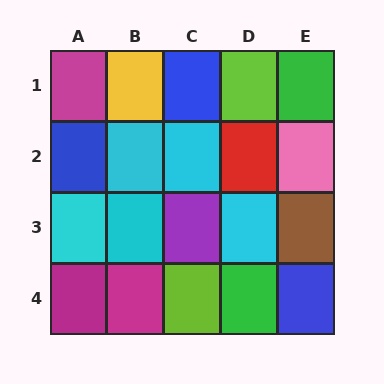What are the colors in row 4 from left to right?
Magenta, magenta, lime, green, blue.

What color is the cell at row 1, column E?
Green.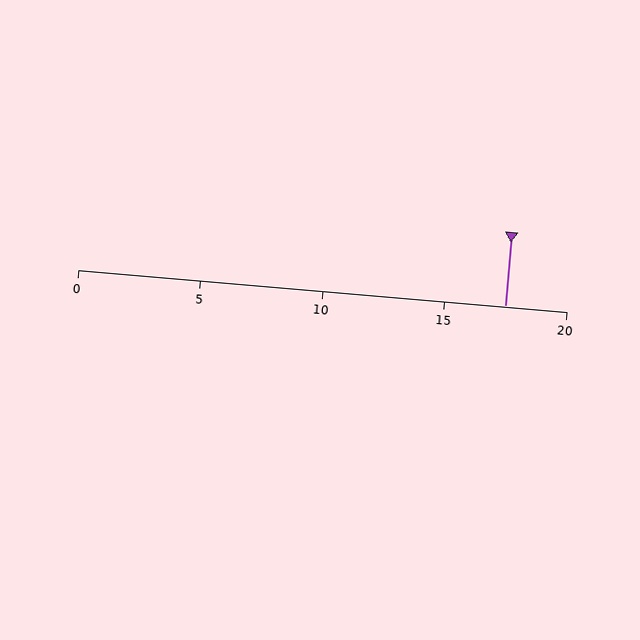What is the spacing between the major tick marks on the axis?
The major ticks are spaced 5 apart.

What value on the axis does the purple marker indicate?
The marker indicates approximately 17.5.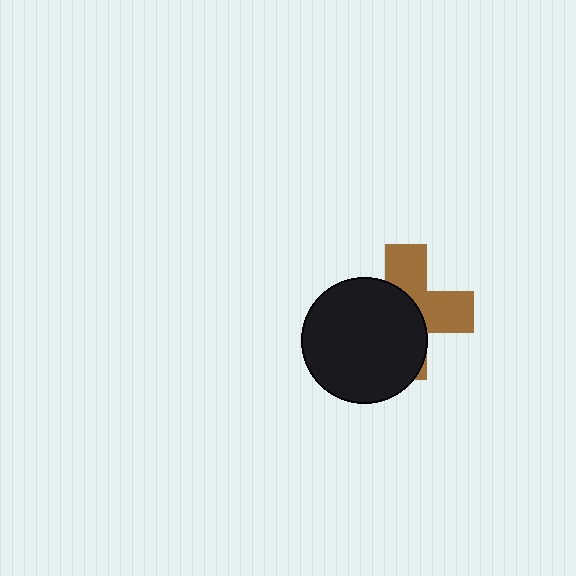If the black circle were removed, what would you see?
You would see the complete brown cross.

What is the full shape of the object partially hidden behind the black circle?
The partially hidden object is a brown cross.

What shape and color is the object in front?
The object in front is a black circle.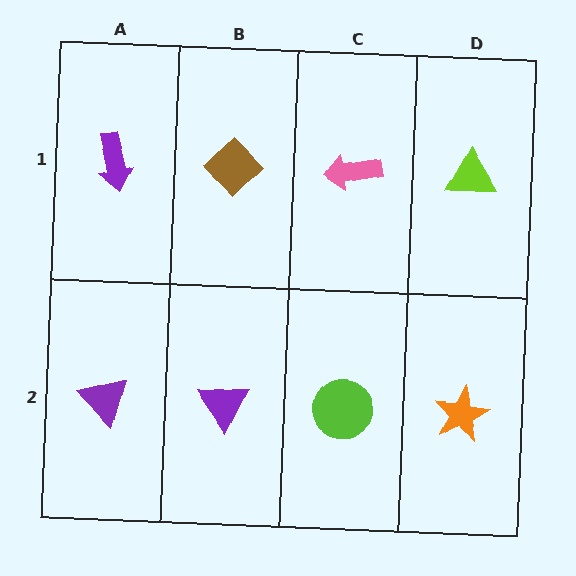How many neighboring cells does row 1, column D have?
2.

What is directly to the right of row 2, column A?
A purple triangle.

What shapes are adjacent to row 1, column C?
A lime circle (row 2, column C), a brown diamond (row 1, column B), a lime triangle (row 1, column D).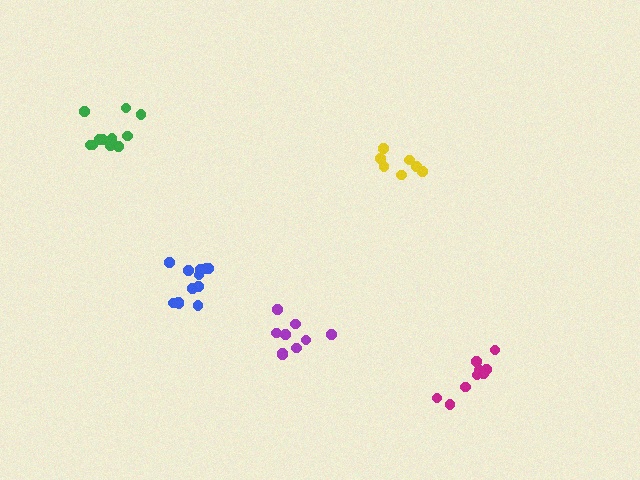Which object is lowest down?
The magenta cluster is bottommost.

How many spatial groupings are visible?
There are 5 spatial groupings.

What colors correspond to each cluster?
The clusters are colored: blue, yellow, green, magenta, purple.